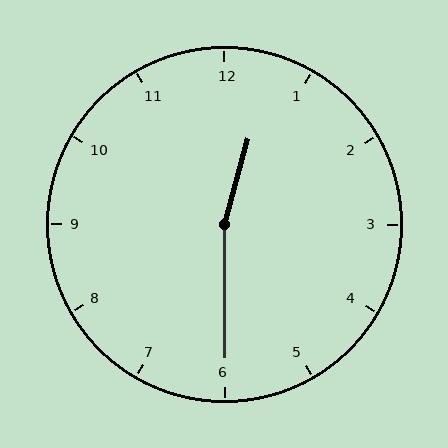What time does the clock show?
12:30.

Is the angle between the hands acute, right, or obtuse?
It is obtuse.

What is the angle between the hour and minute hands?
Approximately 165 degrees.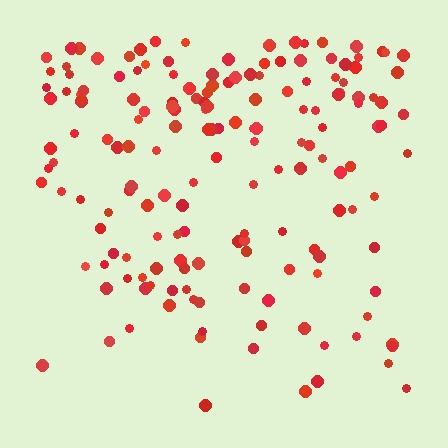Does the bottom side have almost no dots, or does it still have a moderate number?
Still a moderate number, just noticeably fewer than the top.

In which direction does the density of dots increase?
From bottom to top, with the top side densest.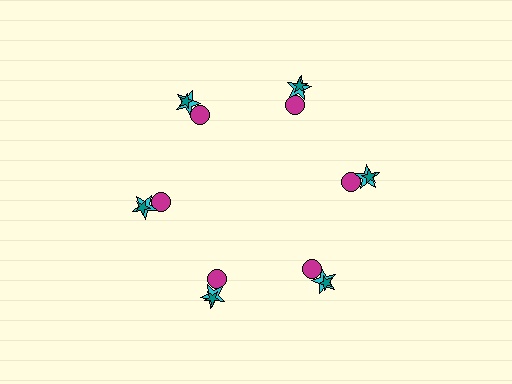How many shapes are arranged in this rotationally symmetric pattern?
There are 18 shapes, arranged in 6 groups of 3.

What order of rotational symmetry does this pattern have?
This pattern has 6-fold rotational symmetry.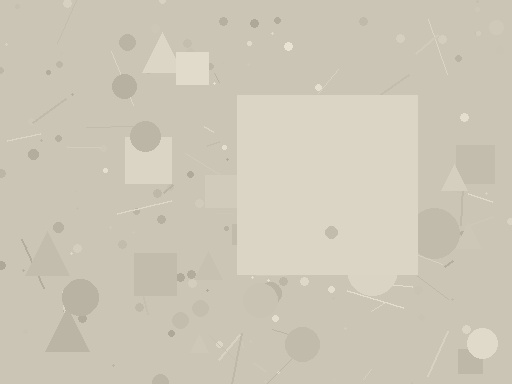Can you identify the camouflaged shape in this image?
The camouflaged shape is a square.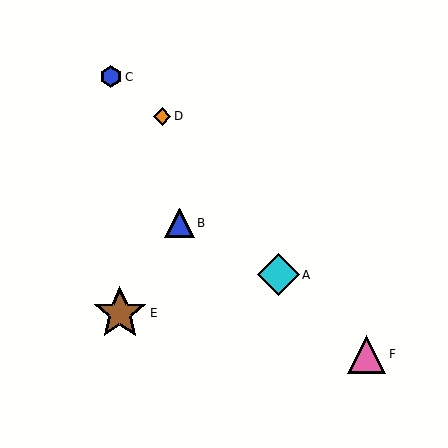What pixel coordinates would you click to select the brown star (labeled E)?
Click at (120, 313) to select the brown star E.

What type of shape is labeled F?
Shape F is a pink triangle.